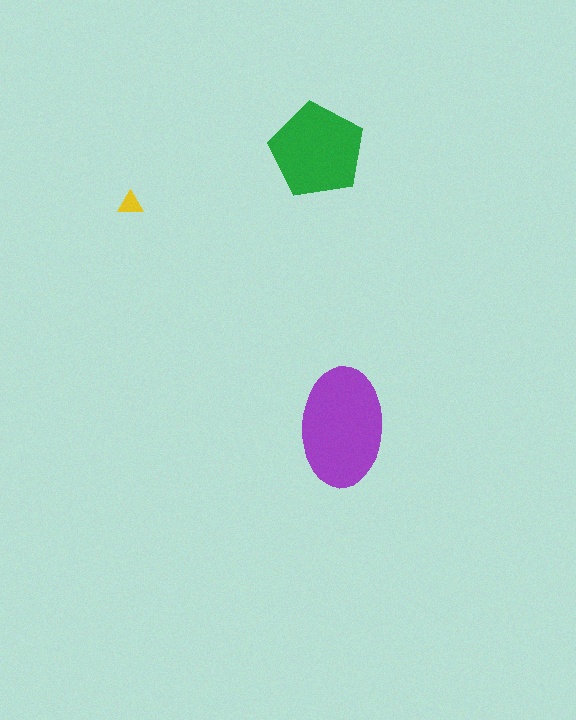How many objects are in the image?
There are 3 objects in the image.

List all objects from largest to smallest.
The purple ellipse, the green pentagon, the yellow triangle.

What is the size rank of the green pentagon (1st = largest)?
2nd.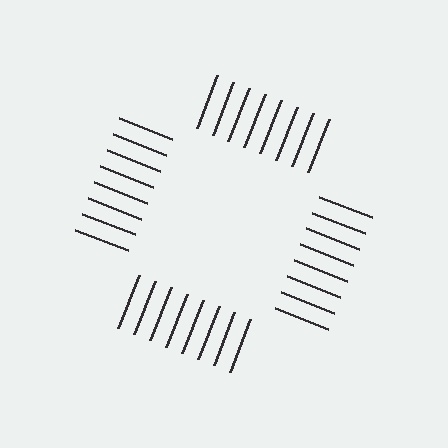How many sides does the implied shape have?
4 sides — the line-ends trace a square.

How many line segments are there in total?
32 — 8 along each of the 4 edges.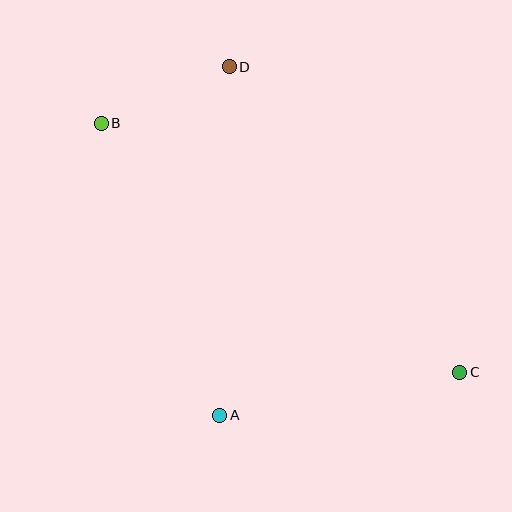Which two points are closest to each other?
Points B and D are closest to each other.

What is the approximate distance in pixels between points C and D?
The distance between C and D is approximately 383 pixels.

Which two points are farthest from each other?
Points B and C are farthest from each other.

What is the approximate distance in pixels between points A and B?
The distance between A and B is approximately 315 pixels.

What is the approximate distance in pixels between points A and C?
The distance between A and C is approximately 244 pixels.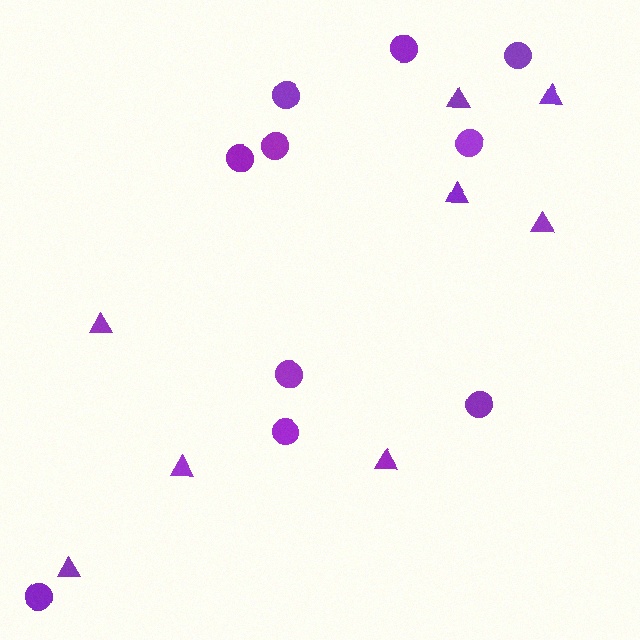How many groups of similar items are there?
There are 2 groups: one group of triangles (8) and one group of circles (10).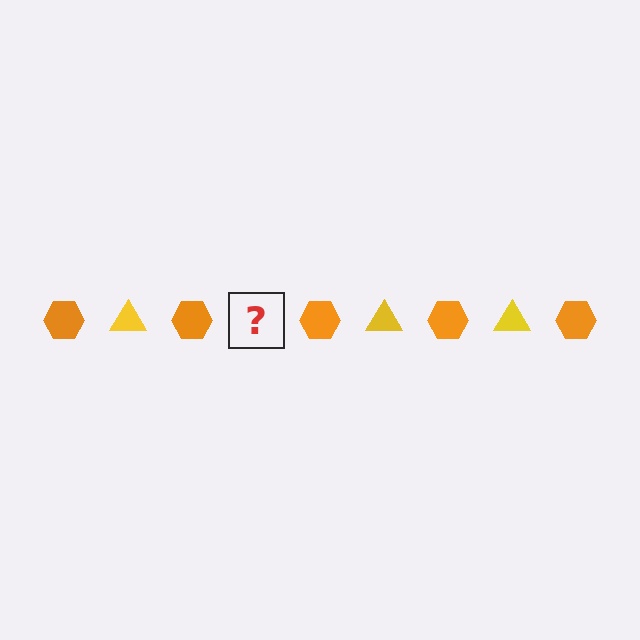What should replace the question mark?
The question mark should be replaced with a yellow triangle.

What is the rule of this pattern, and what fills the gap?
The rule is that the pattern alternates between orange hexagon and yellow triangle. The gap should be filled with a yellow triangle.